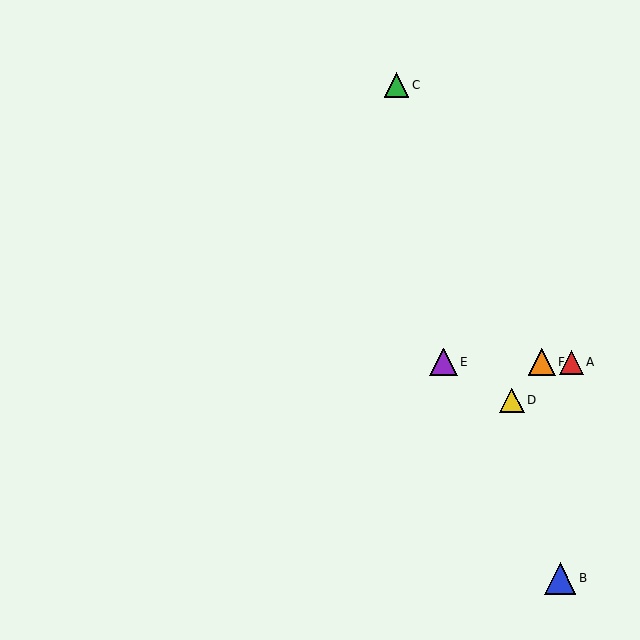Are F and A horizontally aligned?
Yes, both are at y≈362.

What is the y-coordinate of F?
Object F is at y≈362.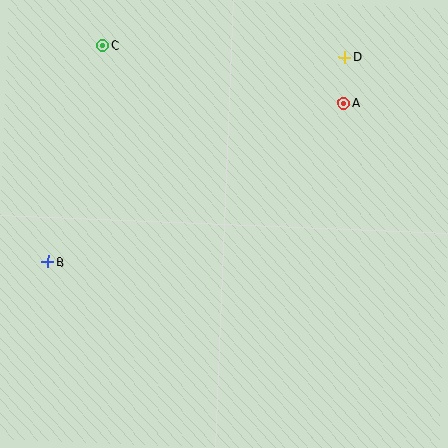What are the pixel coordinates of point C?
Point C is at (103, 45).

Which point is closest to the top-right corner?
Point D is closest to the top-right corner.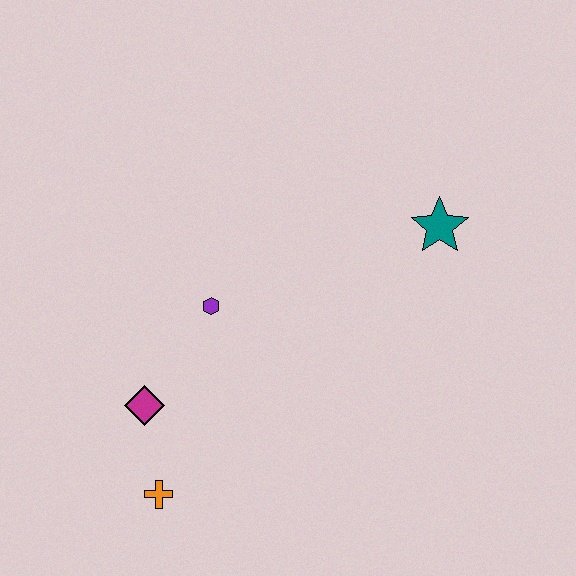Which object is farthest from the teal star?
The orange cross is farthest from the teal star.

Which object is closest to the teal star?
The purple hexagon is closest to the teal star.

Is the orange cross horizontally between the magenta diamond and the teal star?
Yes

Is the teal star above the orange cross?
Yes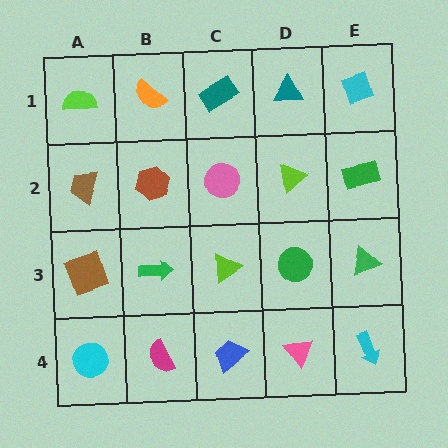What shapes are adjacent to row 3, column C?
A pink circle (row 2, column C), a blue trapezoid (row 4, column C), a green arrow (row 3, column B), a green circle (row 3, column D).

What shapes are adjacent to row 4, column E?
A green triangle (row 3, column E), a pink triangle (row 4, column D).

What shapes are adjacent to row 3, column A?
A brown trapezoid (row 2, column A), a cyan circle (row 4, column A), a green arrow (row 3, column B).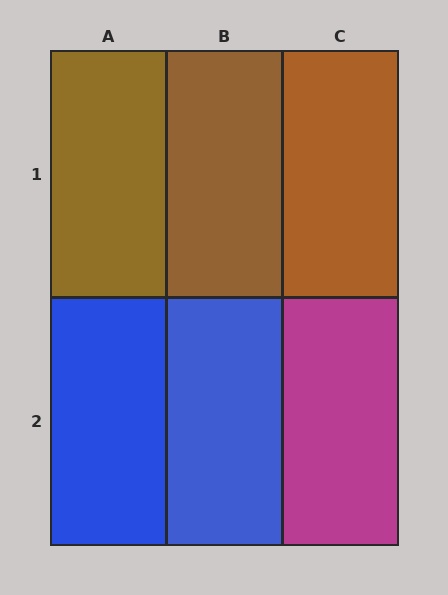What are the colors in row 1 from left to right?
Brown, brown, brown.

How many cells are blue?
2 cells are blue.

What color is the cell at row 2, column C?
Magenta.